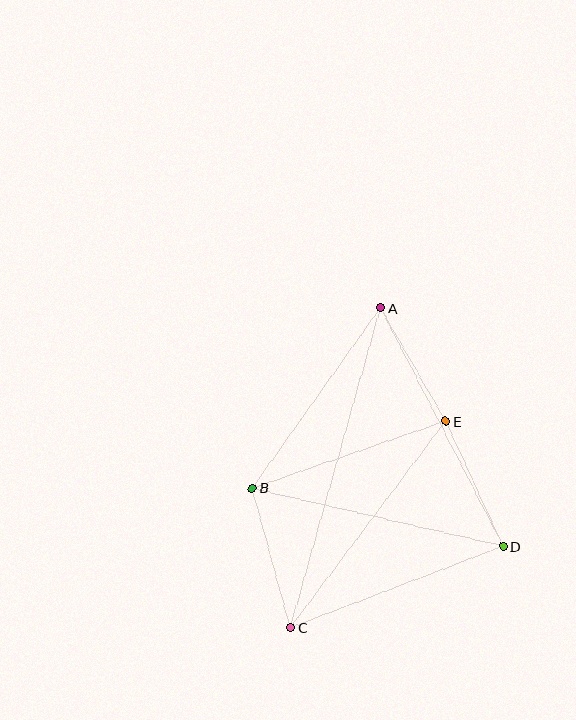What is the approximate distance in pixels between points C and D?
The distance between C and D is approximately 227 pixels.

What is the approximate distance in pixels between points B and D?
The distance between B and D is approximately 257 pixels.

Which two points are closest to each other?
Points A and E are closest to each other.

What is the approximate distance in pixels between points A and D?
The distance between A and D is approximately 268 pixels.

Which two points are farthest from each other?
Points A and C are farthest from each other.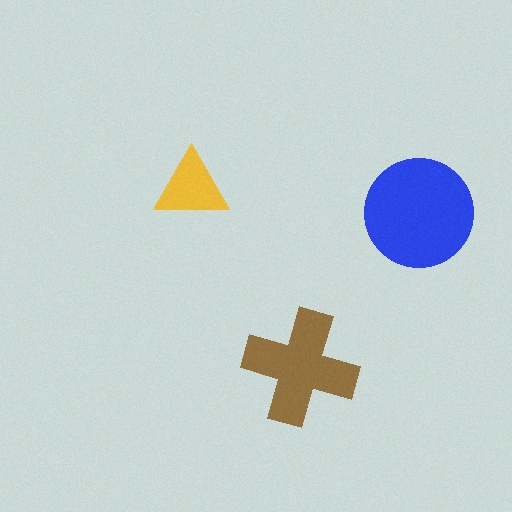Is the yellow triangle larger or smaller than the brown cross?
Smaller.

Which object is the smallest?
The yellow triangle.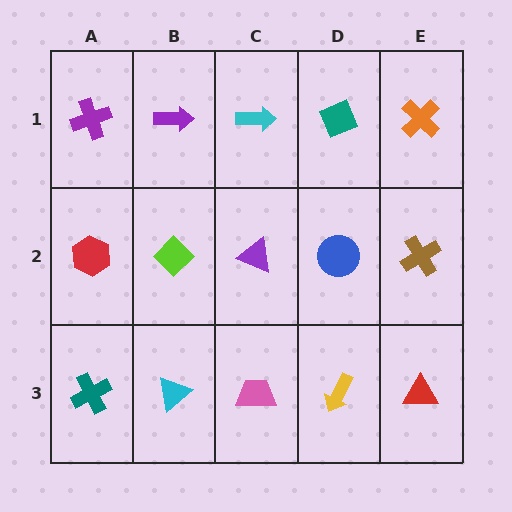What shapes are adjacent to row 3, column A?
A red hexagon (row 2, column A), a cyan triangle (row 3, column B).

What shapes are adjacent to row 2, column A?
A purple cross (row 1, column A), a teal cross (row 3, column A), a lime diamond (row 2, column B).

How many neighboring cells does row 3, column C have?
3.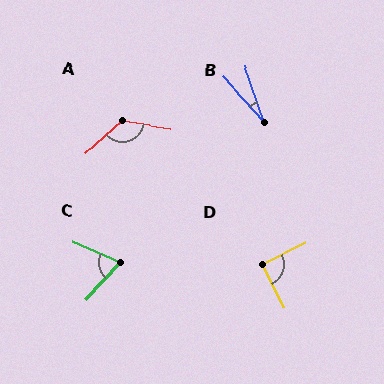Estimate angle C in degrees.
Approximately 71 degrees.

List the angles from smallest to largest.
B (23°), C (71°), D (90°), A (130°).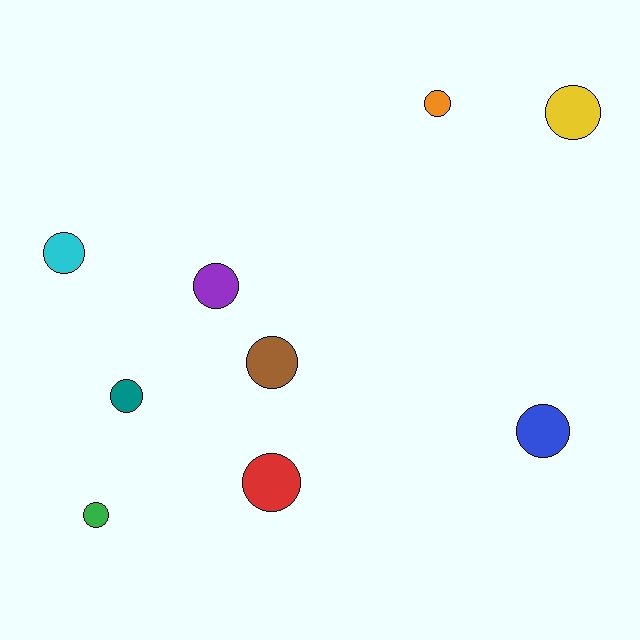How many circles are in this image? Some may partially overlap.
There are 9 circles.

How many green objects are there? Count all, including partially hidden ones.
There is 1 green object.